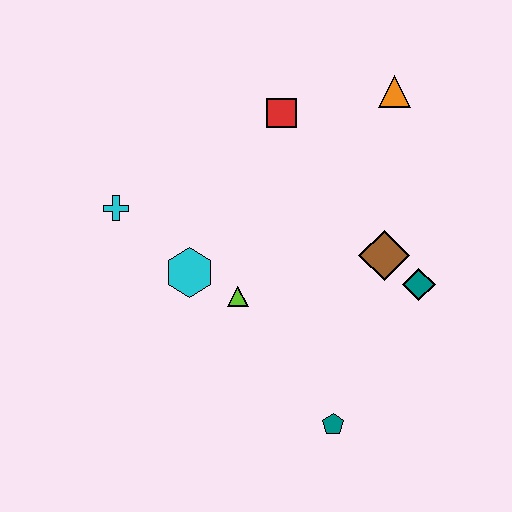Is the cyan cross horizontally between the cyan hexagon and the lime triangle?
No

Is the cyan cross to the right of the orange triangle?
No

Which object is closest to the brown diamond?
The teal diamond is closest to the brown diamond.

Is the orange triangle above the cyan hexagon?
Yes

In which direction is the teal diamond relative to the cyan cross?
The teal diamond is to the right of the cyan cross.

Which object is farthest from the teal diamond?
The cyan cross is farthest from the teal diamond.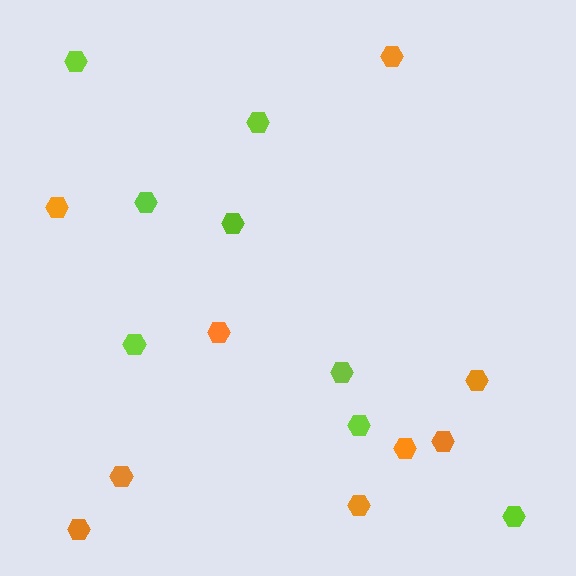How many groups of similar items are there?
There are 2 groups: one group of orange hexagons (9) and one group of lime hexagons (8).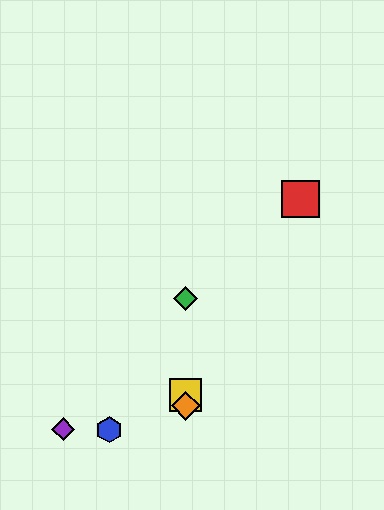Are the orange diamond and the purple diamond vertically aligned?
No, the orange diamond is at x≈186 and the purple diamond is at x≈63.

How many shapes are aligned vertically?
3 shapes (the green diamond, the yellow square, the orange diamond) are aligned vertically.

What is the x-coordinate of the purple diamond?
The purple diamond is at x≈63.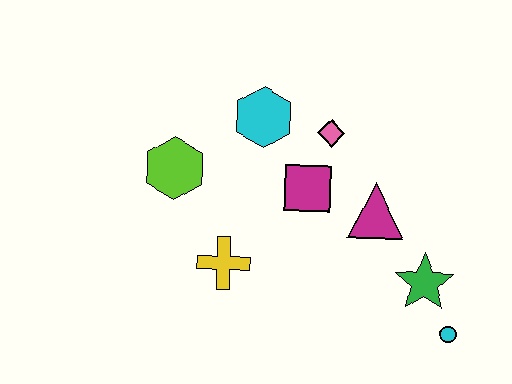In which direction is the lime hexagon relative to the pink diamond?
The lime hexagon is to the left of the pink diamond.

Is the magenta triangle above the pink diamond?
No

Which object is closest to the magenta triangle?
The magenta square is closest to the magenta triangle.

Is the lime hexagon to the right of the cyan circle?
No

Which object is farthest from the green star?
The lime hexagon is farthest from the green star.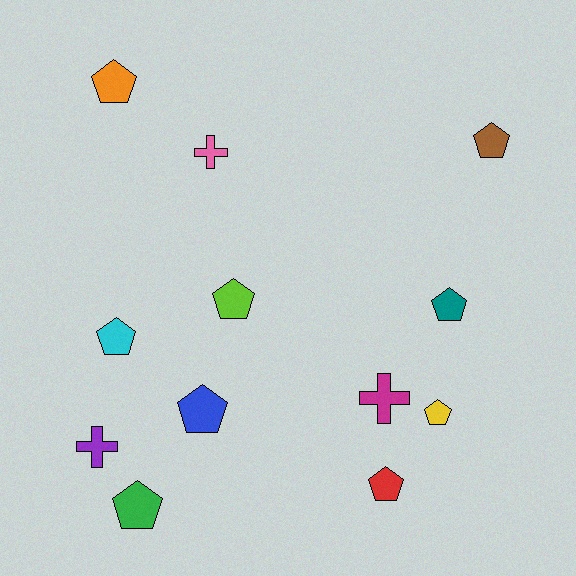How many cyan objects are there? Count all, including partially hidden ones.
There is 1 cyan object.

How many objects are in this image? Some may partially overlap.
There are 12 objects.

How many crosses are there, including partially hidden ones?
There are 3 crosses.